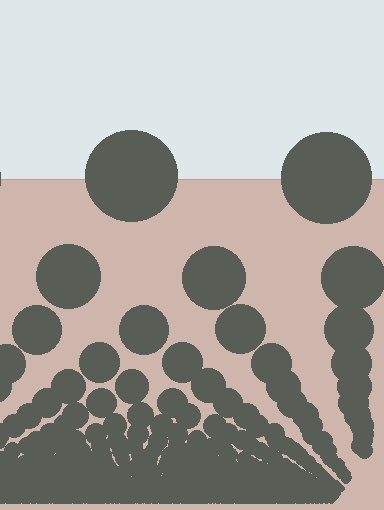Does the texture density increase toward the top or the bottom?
Density increases toward the bottom.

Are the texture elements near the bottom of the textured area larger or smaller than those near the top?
Smaller. The gradient is inverted — elements near the bottom are smaller and denser.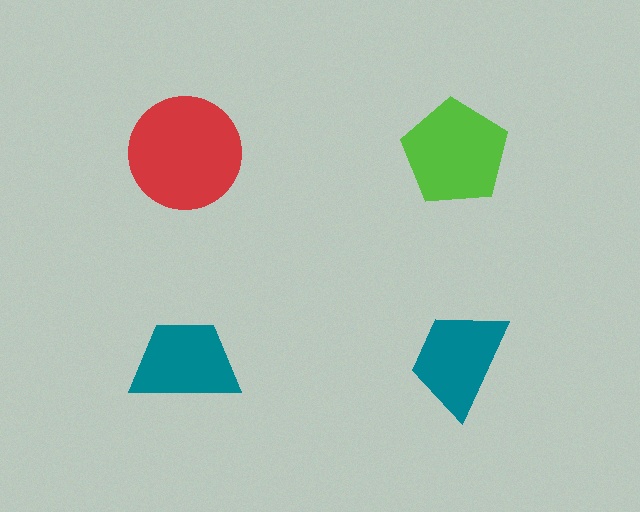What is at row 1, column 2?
A lime pentagon.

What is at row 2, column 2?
A teal trapezoid.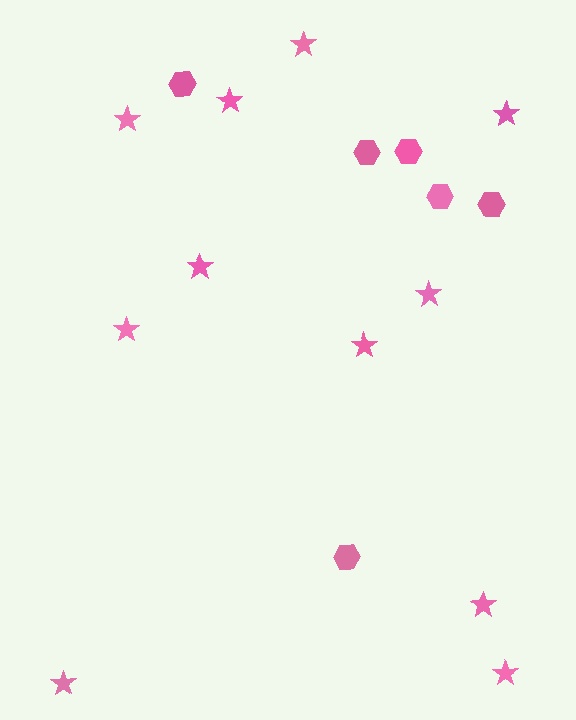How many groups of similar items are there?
There are 2 groups: one group of hexagons (6) and one group of stars (11).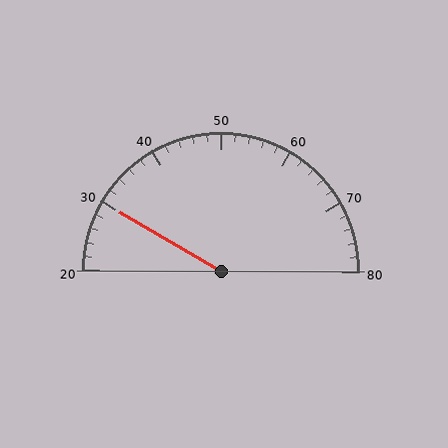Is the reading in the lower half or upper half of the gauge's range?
The reading is in the lower half of the range (20 to 80).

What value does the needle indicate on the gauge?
The needle indicates approximately 30.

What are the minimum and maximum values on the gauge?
The gauge ranges from 20 to 80.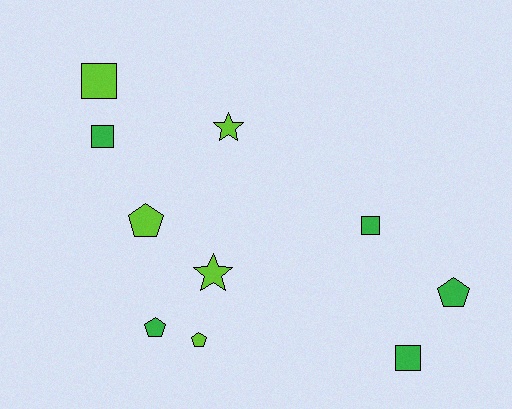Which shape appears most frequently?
Square, with 4 objects.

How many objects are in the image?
There are 10 objects.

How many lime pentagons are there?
There are 2 lime pentagons.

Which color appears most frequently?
Green, with 5 objects.